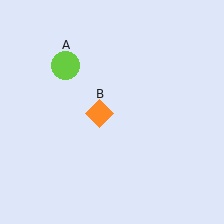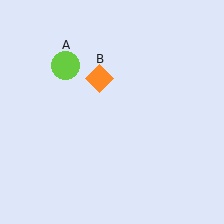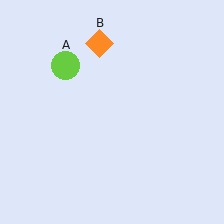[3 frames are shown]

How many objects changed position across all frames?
1 object changed position: orange diamond (object B).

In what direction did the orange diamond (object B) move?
The orange diamond (object B) moved up.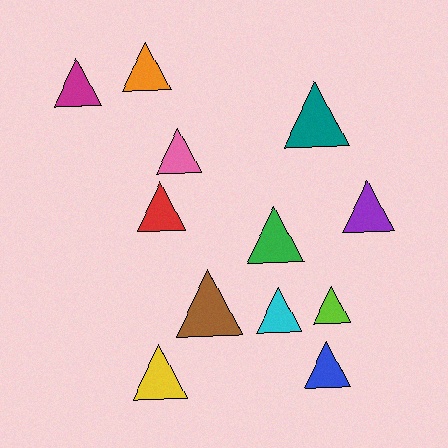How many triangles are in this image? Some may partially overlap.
There are 12 triangles.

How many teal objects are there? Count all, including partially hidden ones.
There is 1 teal object.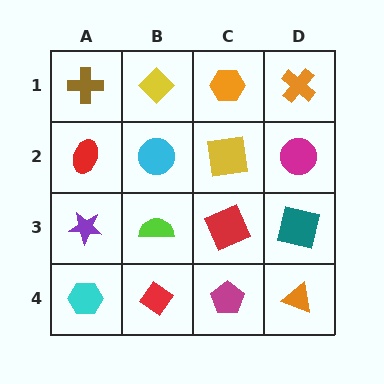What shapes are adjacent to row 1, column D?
A magenta circle (row 2, column D), an orange hexagon (row 1, column C).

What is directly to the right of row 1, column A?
A yellow diamond.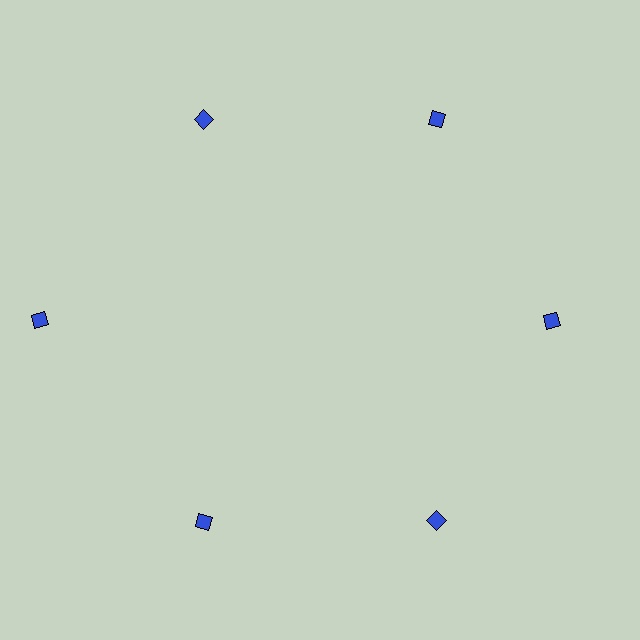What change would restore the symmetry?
The symmetry would be restored by moving it inward, back onto the ring so that all 6 diamonds sit at equal angles and equal distance from the center.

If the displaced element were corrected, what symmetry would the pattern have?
It would have 6-fold rotational symmetry — the pattern would map onto itself every 60 degrees.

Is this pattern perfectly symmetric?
No. The 6 blue diamonds are arranged in a ring, but one element near the 9 o'clock position is pushed outward from the center, breaking the 6-fold rotational symmetry.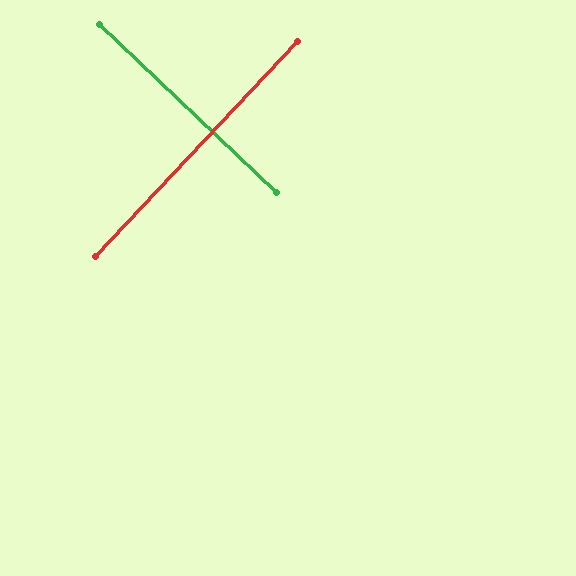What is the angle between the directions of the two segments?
Approximately 90 degrees.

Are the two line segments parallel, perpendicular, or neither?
Perpendicular — they meet at approximately 90°.